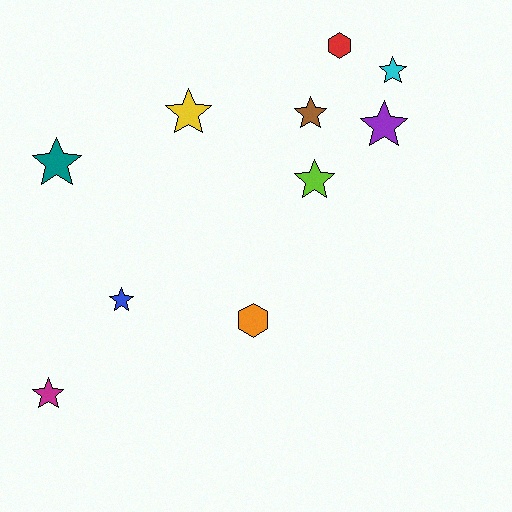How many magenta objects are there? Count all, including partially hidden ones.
There is 1 magenta object.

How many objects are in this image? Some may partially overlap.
There are 10 objects.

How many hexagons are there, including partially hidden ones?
There are 2 hexagons.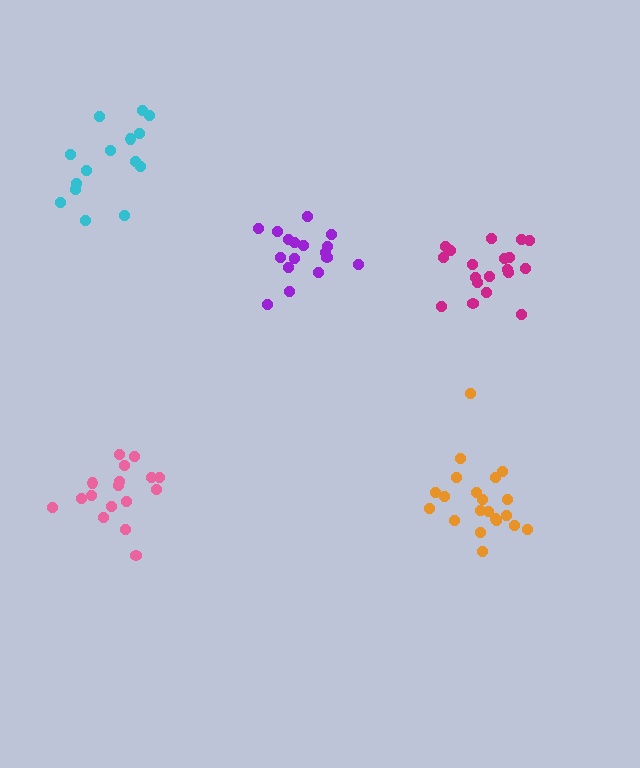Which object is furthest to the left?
The cyan cluster is leftmost.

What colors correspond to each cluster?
The clusters are colored: orange, magenta, purple, pink, cyan.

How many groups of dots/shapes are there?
There are 5 groups.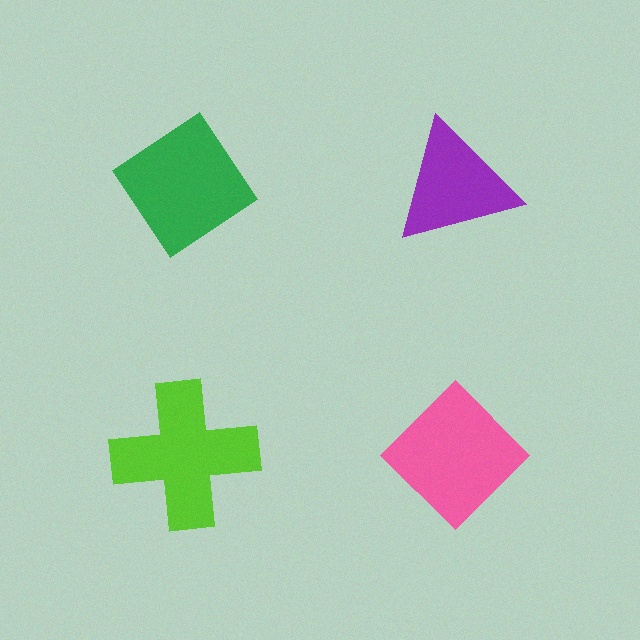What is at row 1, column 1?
A green diamond.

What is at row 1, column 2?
A purple triangle.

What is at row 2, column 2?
A pink diamond.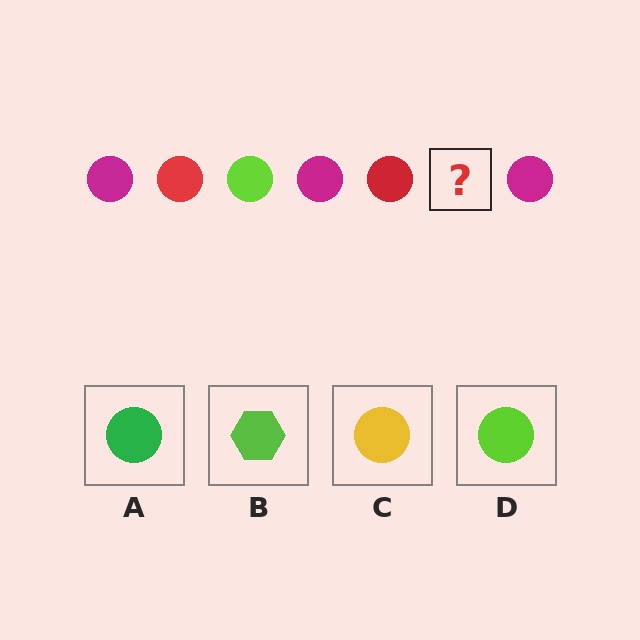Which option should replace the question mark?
Option D.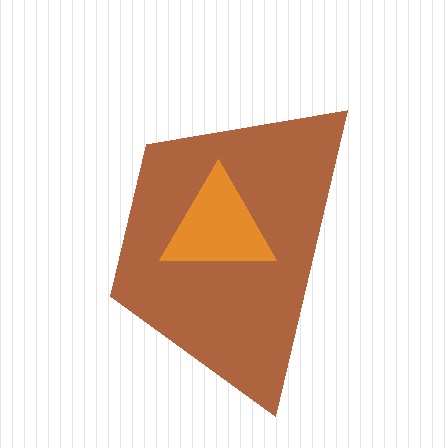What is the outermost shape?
The brown trapezoid.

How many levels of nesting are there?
2.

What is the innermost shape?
The orange triangle.